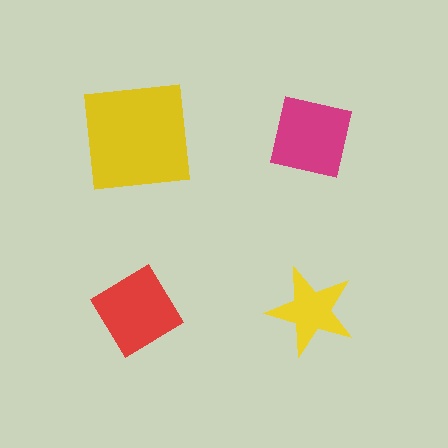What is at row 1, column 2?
A magenta square.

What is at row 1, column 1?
A yellow square.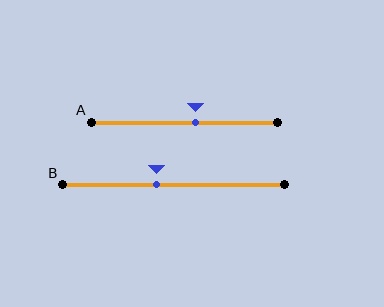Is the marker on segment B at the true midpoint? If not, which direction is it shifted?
No, the marker on segment B is shifted to the left by about 8% of the segment length.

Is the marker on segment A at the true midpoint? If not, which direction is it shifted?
No, the marker on segment A is shifted to the right by about 6% of the segment length.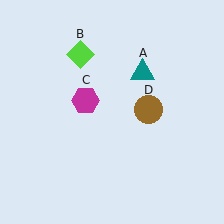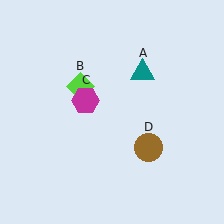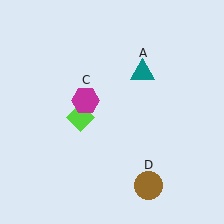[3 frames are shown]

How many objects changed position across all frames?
2 objects changed position: lime diamond (object B), brown circle (object D).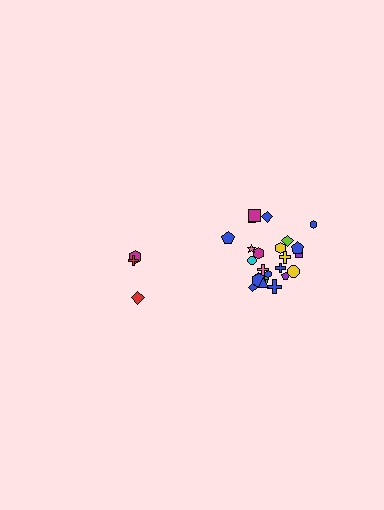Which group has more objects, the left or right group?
The right group.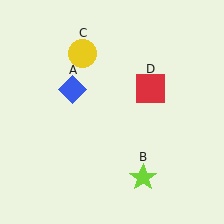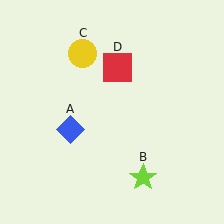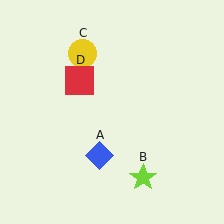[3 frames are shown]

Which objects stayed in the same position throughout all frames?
Lime star (object B) and yellow circle (object C) remained stationary.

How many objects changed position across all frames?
2 objects changed position: blue diamond (object A), red square (object D).